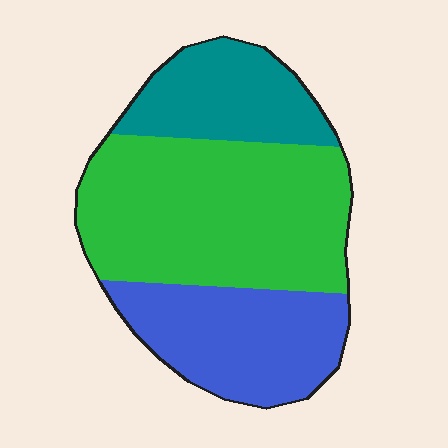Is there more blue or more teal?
Blue.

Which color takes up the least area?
Teal, at roughly 20%.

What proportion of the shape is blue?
Blue takes up between a quarter and a half of the shape.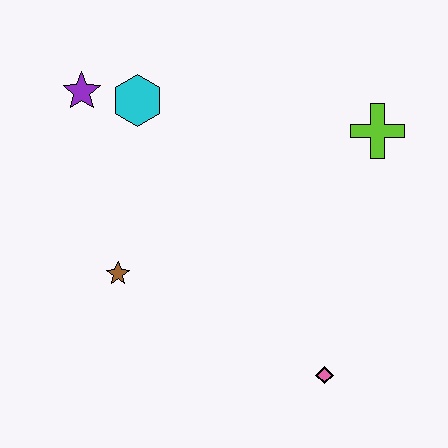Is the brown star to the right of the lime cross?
No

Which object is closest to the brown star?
The cyan hexagon is closest to the brown star.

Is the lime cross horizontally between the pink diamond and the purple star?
No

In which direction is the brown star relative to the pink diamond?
The brown star is to the left of the pink diamond.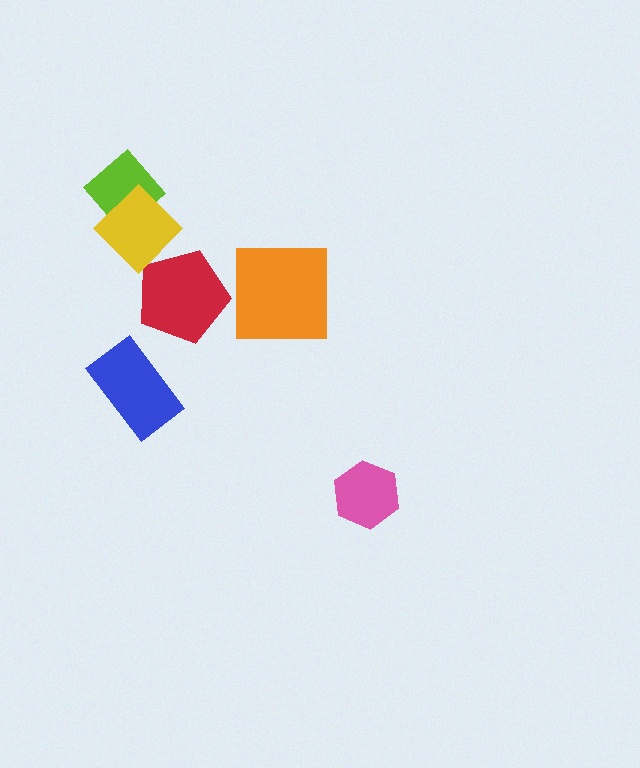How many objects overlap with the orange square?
0 objects overlap with the orange square.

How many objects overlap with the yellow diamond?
2 objects overlap with the yellow diamond.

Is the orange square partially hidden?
No, no other shape covers it.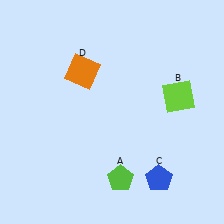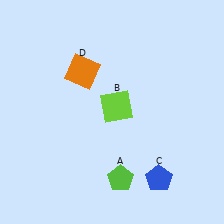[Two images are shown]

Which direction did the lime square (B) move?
The lime square (B) moved left.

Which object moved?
The lime square (B) moved left.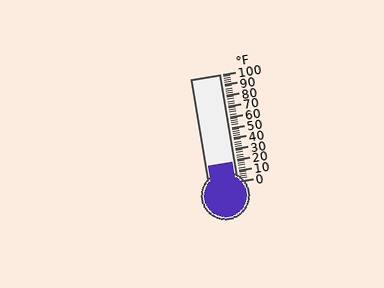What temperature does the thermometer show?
The thermometer shows approximately 18°F.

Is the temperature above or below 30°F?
The temperature is below 30°F.